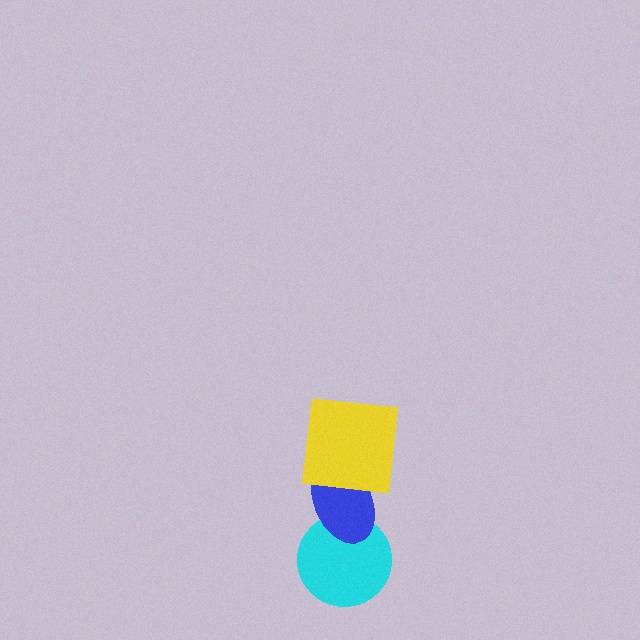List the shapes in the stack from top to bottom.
From top to bottom: the yellow square, the blue ellipse, the cyan circle.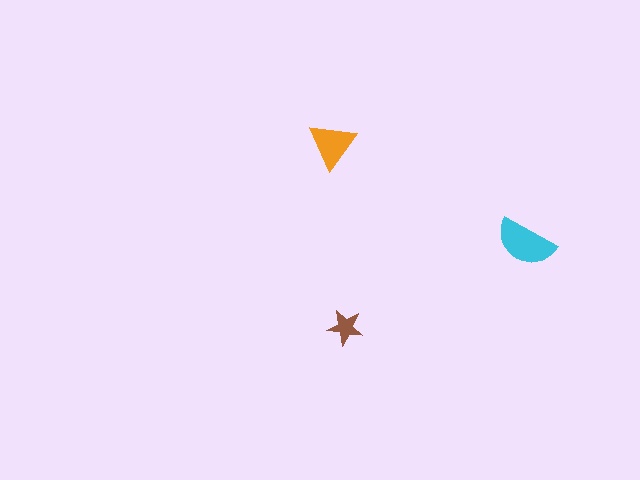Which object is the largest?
The cyan semicircle.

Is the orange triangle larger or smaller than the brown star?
Larger.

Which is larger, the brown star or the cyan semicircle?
The cyan semicircle.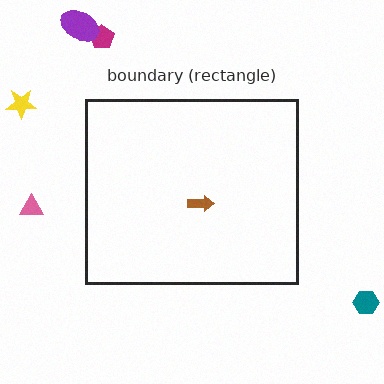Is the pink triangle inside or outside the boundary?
Outside.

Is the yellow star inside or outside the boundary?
Outside.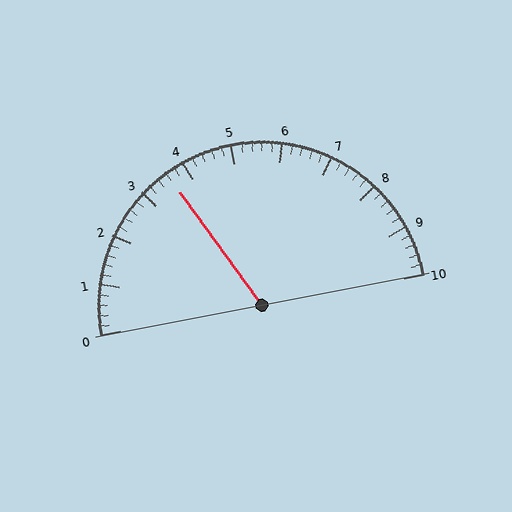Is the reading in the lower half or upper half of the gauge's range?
The reading is in the lower half of the range (0 to 10).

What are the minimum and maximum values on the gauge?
The gauge ranges from 0 to 10.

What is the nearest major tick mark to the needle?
The nearest major tick mark is 4.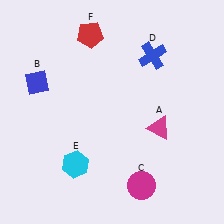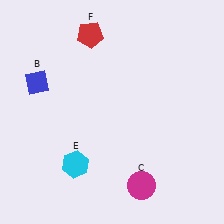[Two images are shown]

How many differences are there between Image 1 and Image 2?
There are 2 differences between the two images.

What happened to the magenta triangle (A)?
The magenta triangle (A) was removed in Image 2. It was in the bottom-right area of Image 1.